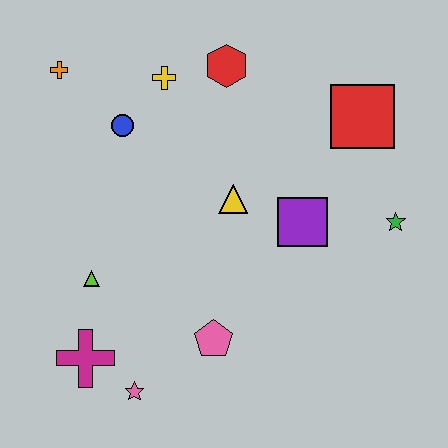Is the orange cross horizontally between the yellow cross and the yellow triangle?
No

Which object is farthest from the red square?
The magenta cross is farthest from the red square.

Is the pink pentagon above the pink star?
Yes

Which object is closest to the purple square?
The yellow triangle is closest to the purple square.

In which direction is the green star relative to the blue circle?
The green star is to the right of the blue circle.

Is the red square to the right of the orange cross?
Yes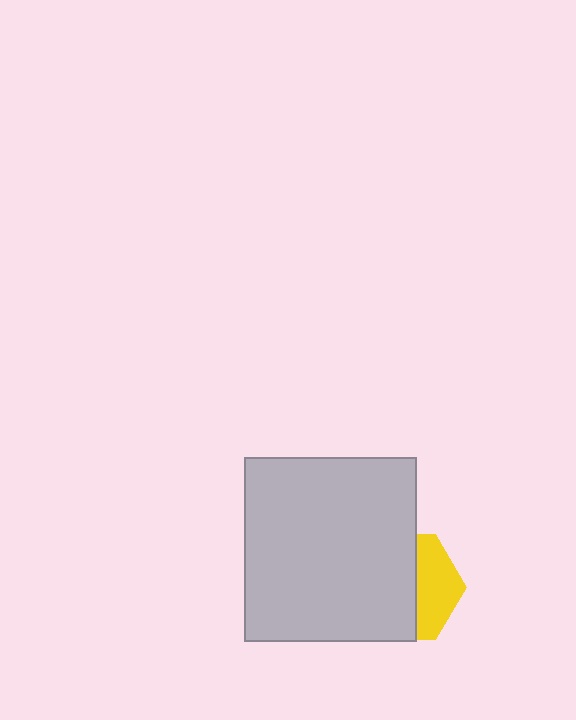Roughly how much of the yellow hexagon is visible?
A small part of it is visible (roughly 37%).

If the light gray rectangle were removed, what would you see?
You would see the complete yellow hexagon.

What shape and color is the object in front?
The object in front is a light gray rectangle.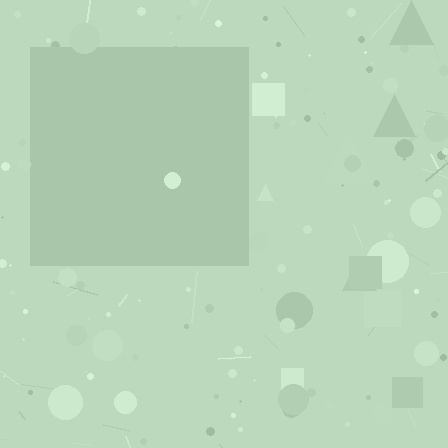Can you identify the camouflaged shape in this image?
The camouflaged shape is a square.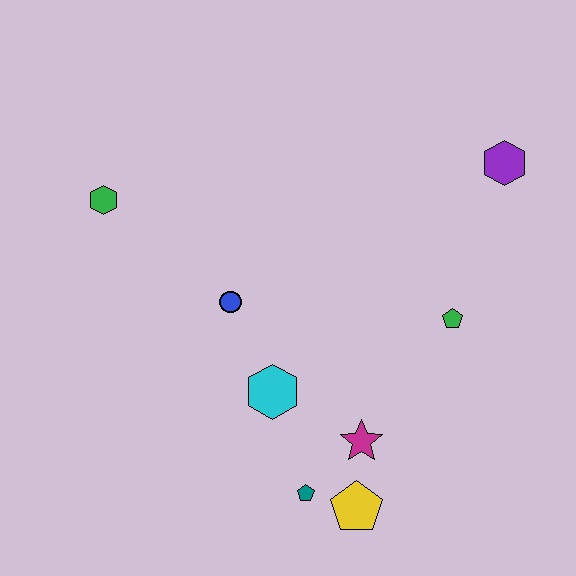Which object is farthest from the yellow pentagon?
The green hexagon is farthest from the yellow pentagon.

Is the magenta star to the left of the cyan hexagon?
No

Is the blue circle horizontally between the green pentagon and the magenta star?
No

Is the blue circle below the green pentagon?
No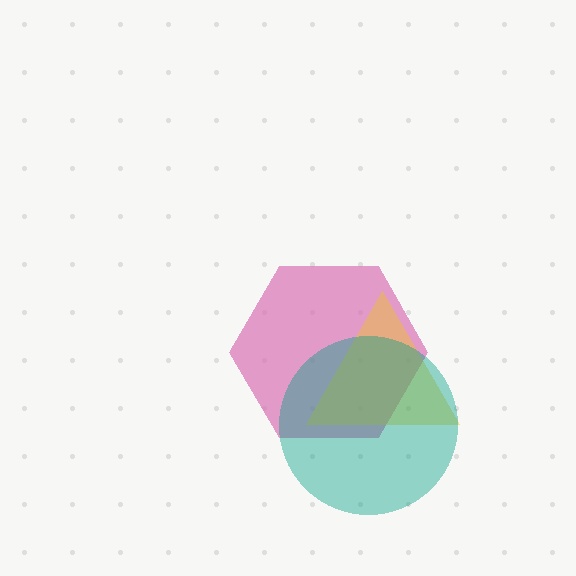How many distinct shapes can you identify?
There are 3 distinct shapes: a pink hexagon, a yellow triangle, a teal circle.